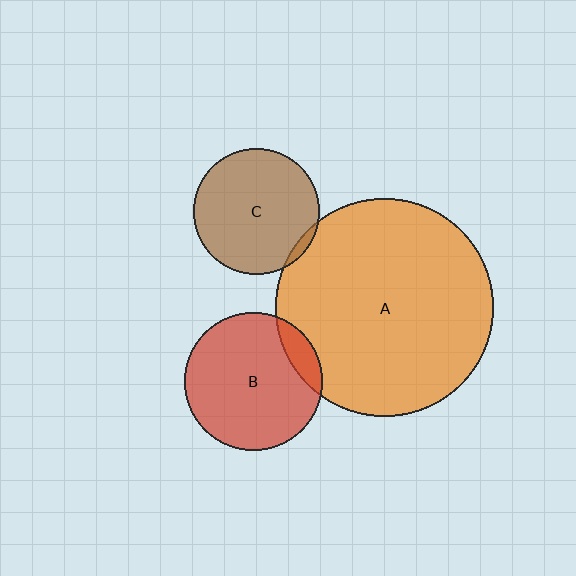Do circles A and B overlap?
Yes.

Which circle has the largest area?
Circle A (orange).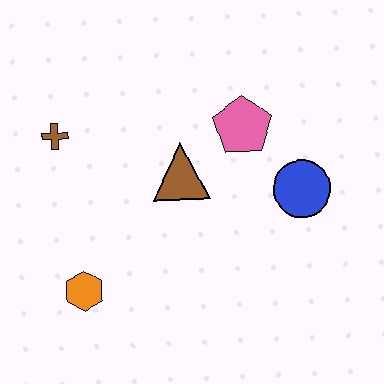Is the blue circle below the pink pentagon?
Yes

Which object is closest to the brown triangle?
The pink pentagon is closest to the brown triangle.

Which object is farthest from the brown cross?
The blue circle is farthest from the brown cross.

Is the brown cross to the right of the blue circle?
No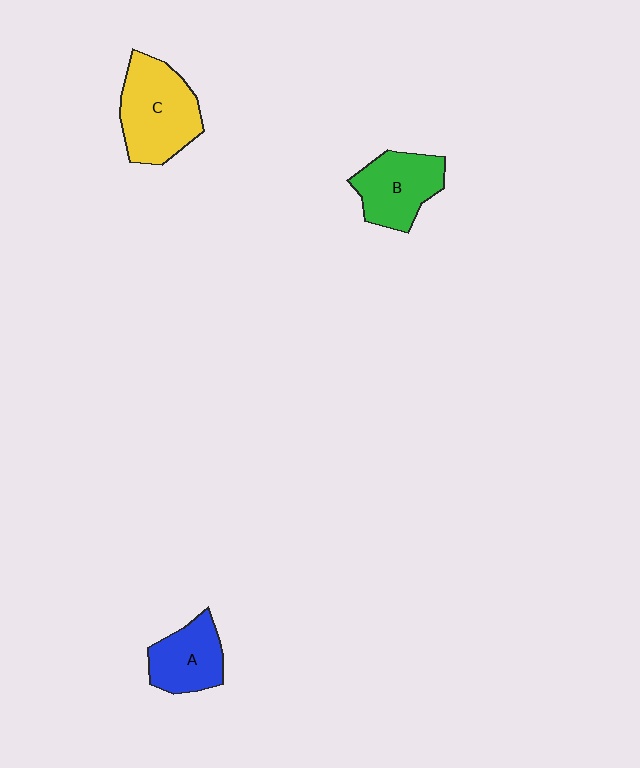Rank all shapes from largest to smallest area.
From largest to smallest: C (yellow), B (green), A (blue).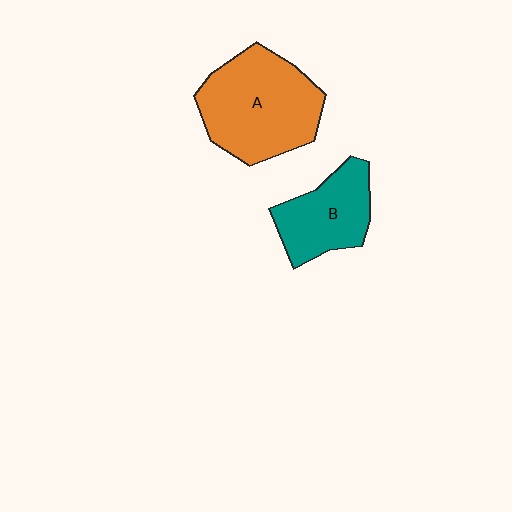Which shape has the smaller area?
Shape B (teal).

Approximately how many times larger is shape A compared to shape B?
Approximately 1.6 times.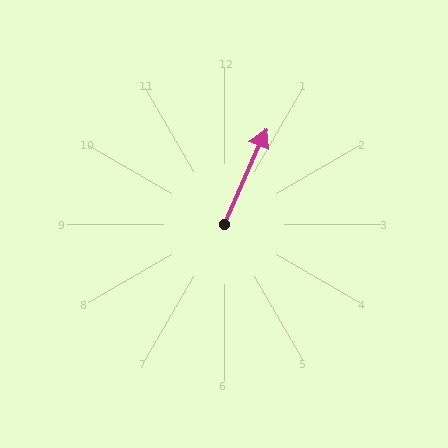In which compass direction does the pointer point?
Northeast.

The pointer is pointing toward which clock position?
Roughly 1 o'clock.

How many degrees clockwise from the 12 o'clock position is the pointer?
Approximately 24 degrees.